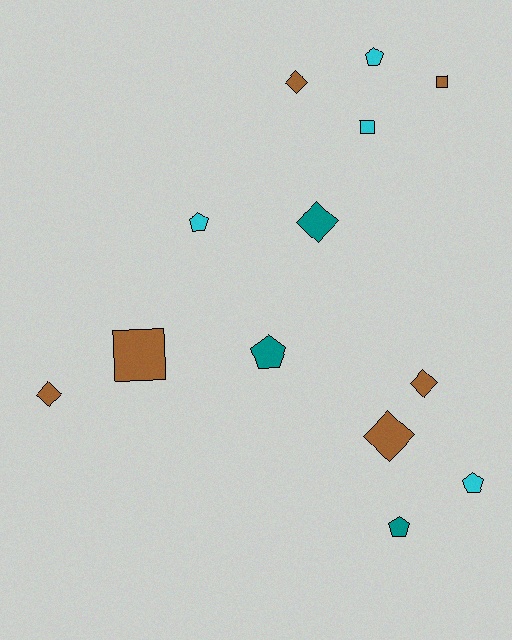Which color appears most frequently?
Brown, with 6 objects.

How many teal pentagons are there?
There are 2 teal pentagons.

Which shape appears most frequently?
Pentagon, with 5 objects.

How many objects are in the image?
There are 13 objects.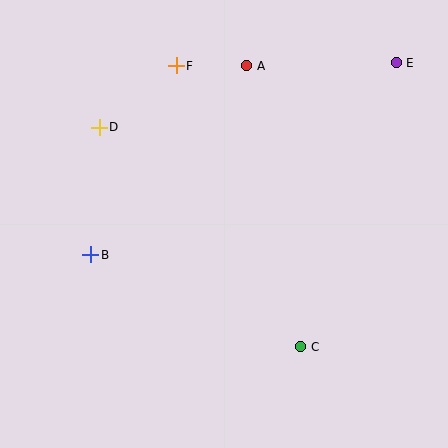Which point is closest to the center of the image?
Point B at (91, 255) is closest to the center.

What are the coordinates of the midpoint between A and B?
The midpoint between A and B is at (169, 160).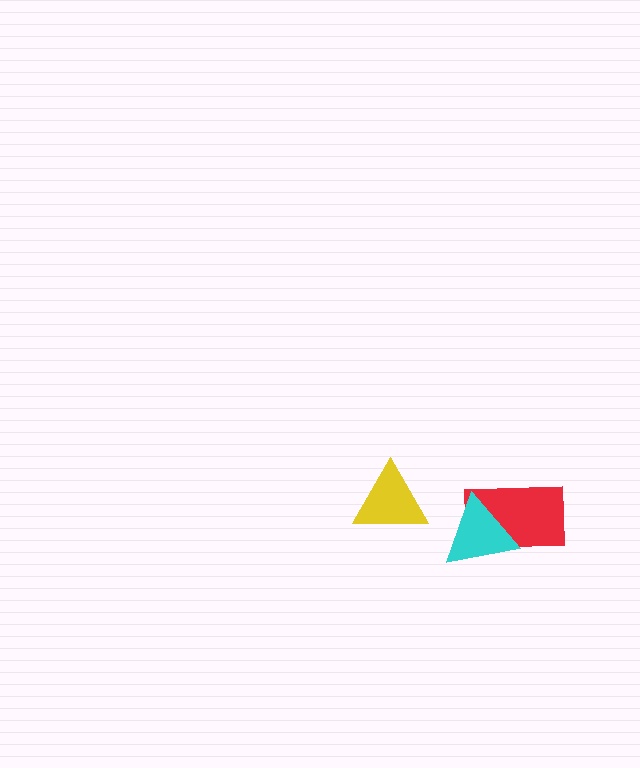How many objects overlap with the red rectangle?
1 object overlaps with the red rectangle.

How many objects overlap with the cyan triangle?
1 object overlaps with the cyan triangle.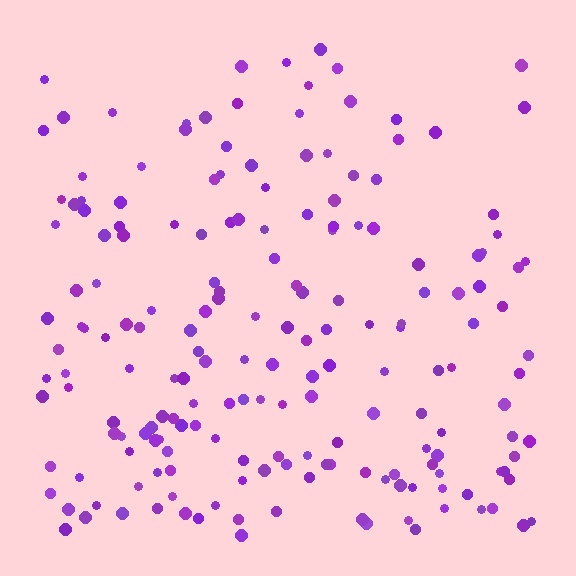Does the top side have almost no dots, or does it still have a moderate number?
Still a moderate number, just noticeably fewer than the bottom.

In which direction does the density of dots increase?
From top to bottom, with the bottom side densest.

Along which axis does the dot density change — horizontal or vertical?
Vertical.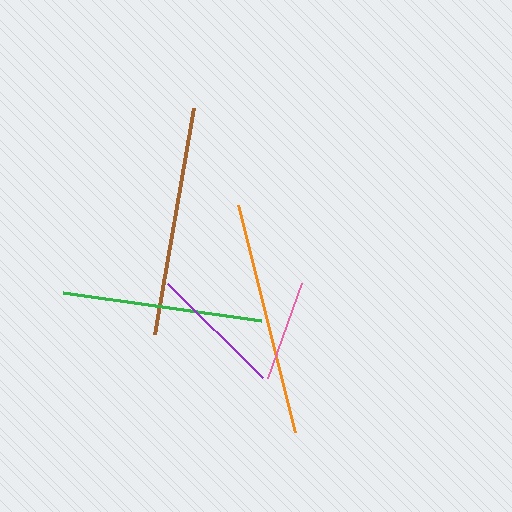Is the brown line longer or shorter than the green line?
The brown line is longer than the green line.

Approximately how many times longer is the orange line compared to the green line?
The orange line is approximately 1.2 times the length of the green line.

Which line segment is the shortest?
The pink line is the shortest at approximately 101 pixels.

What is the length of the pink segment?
The pink segment is approximately 101 pixels long.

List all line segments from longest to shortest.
From longest to shortest: orange, brown, green, purple, pink.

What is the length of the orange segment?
The orange segment is approximately 234 pixels long.